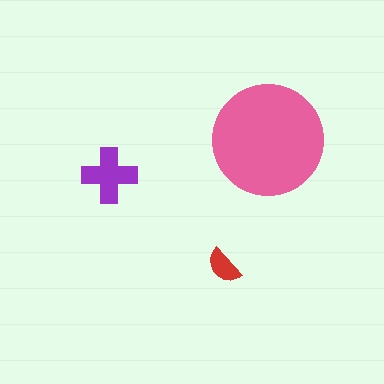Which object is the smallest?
The red semicircle.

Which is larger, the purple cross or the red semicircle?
The purple cross.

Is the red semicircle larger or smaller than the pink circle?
Smaller.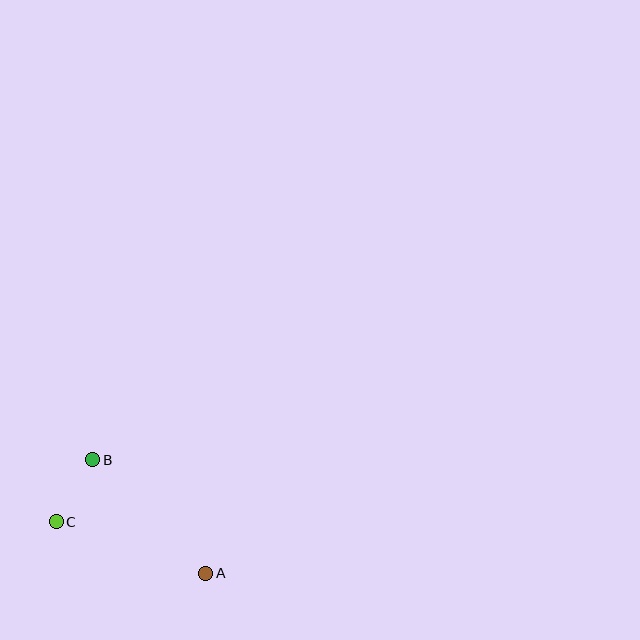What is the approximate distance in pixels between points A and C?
The distance between A and C is approximately 158 pixels.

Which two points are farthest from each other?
Points A and B are farthest from each other.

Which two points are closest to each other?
Points B and C are closest to each other.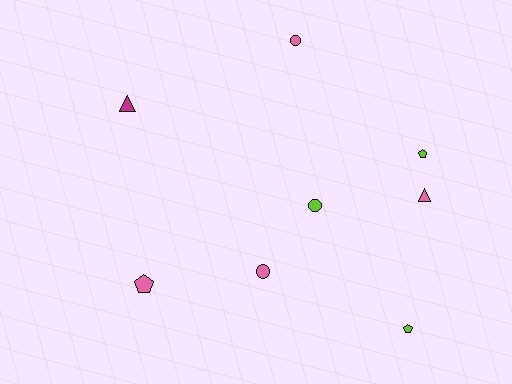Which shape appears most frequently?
Circle, with 3 objects.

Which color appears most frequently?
Pink, with 4 objects.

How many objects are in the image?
There are 8 objects.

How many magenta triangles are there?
There is 1 magenta triangle.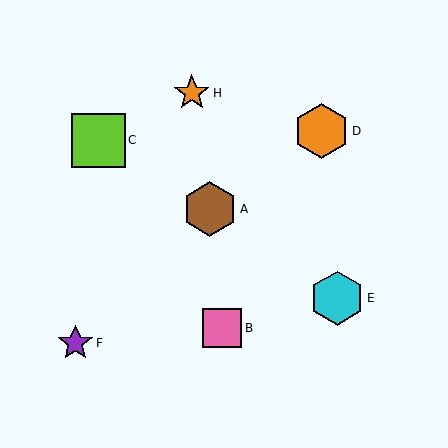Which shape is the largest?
The brown hexagon (labeled A) is the largest.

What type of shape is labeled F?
Shape F is a purple star.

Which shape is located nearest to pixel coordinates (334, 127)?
The orange hexagon (labeled D) at (321, 131) is nearest to that location.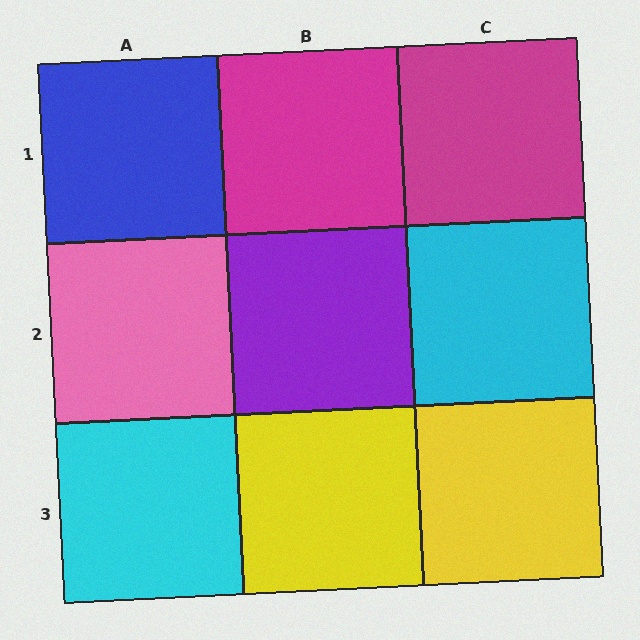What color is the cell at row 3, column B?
Yellow.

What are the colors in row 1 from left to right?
Blue, magenta, magenta.